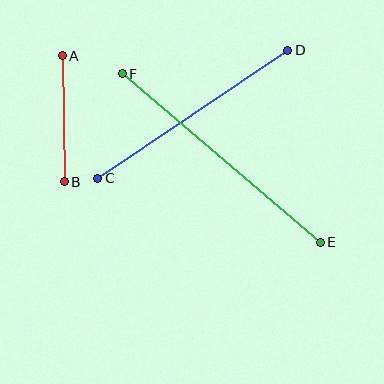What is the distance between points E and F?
The distance is approximately 260 pixels.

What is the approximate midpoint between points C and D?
The midpoint is at approximately (193, 114) pixels.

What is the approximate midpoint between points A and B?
The midpoint is at approximately (63, 119) pixels.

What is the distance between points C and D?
The distance is approximately 229 pixels.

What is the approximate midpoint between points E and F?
The midpoint is at approximately (221, 158) pixels.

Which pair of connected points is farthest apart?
Points E and F are farthest apart.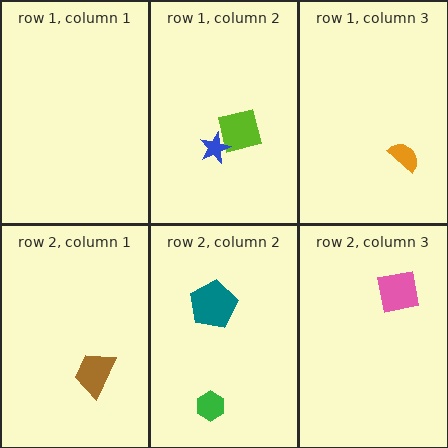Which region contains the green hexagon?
The row 2, column 2 region.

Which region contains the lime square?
The row 1, column 2 region.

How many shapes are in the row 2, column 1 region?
1.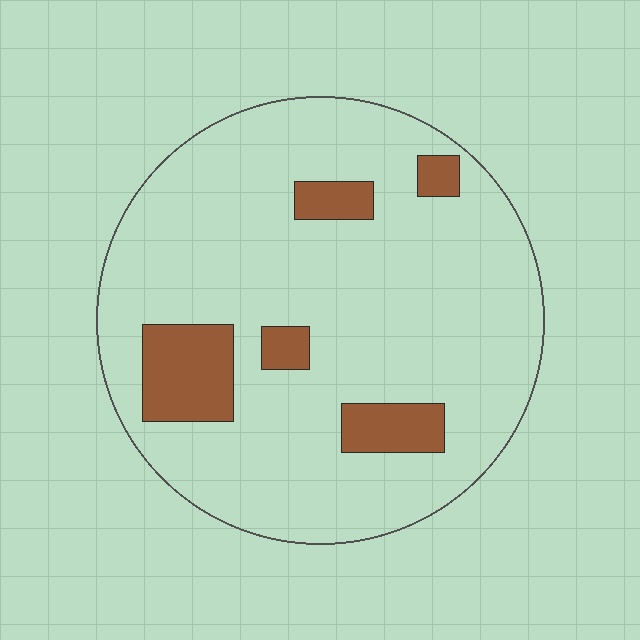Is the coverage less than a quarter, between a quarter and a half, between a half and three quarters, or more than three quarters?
Less than a quarter.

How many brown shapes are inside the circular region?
5.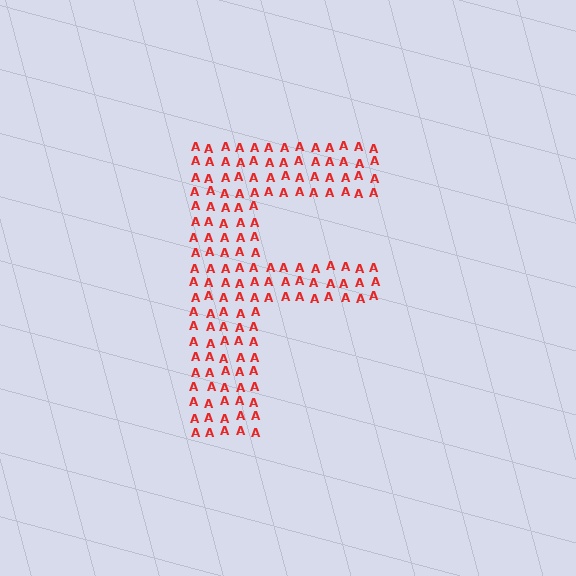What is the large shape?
The large shape is the letter F.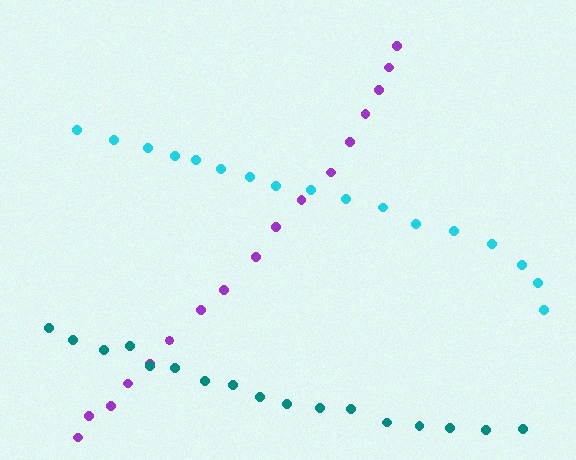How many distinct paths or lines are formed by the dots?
There are 3 distinct paths.